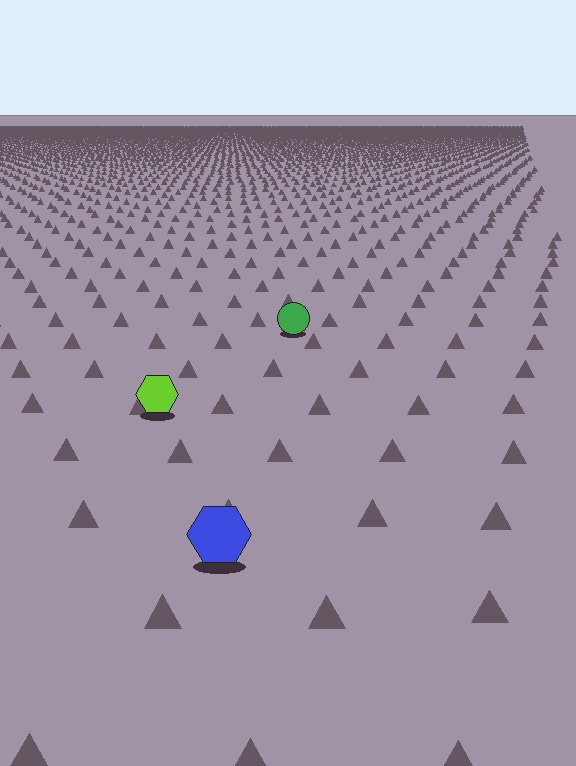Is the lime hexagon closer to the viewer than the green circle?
Yes. The lime hexagon is closer — you can tell from the texture gradient: the ground texture is coarser near it.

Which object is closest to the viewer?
The blue hexagon is closest. The texture marks near it are larger and more spread out.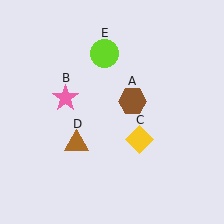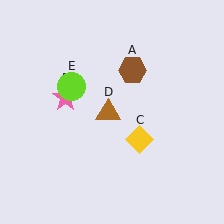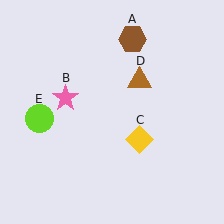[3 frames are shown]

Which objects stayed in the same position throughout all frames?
Pink star (object B) and yellow diamond (object C) remained stationary.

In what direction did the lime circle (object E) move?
The lime circle (object E) moved down and to the left.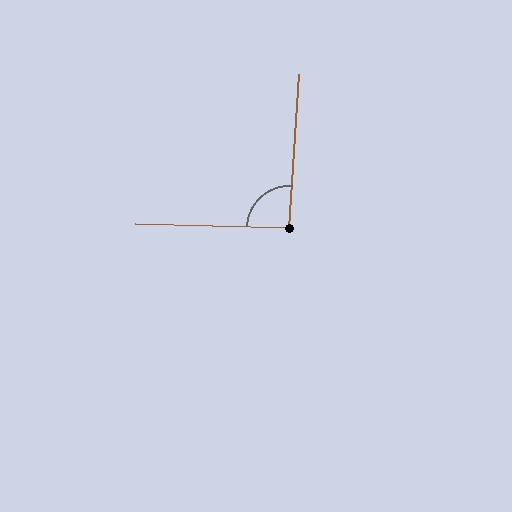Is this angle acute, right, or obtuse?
It is approximately a right angle.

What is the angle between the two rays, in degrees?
Approximately 92 degrees.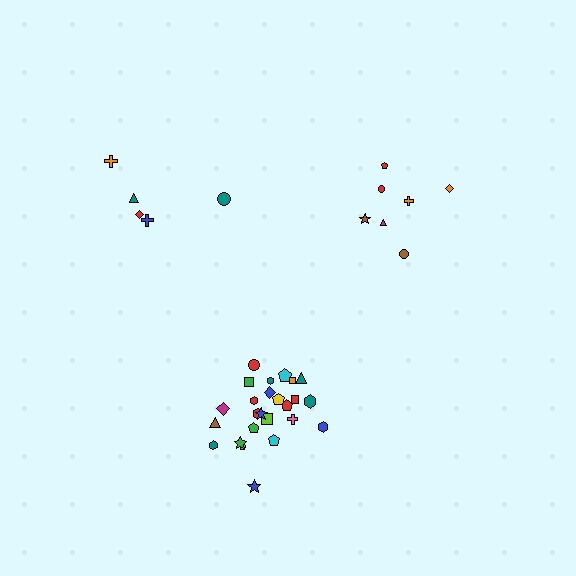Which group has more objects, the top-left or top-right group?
The top-right group.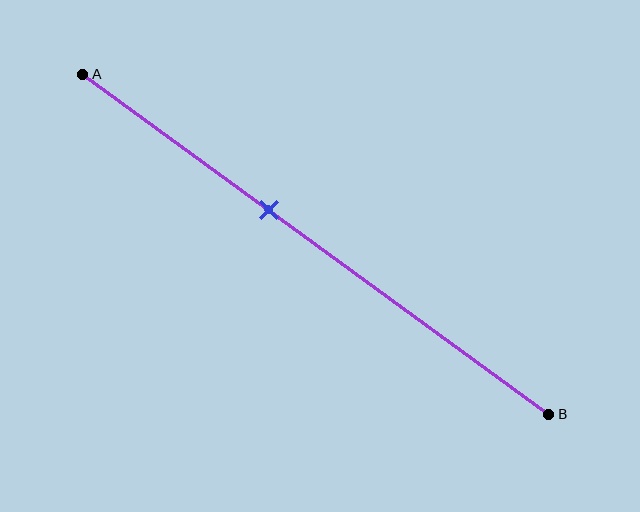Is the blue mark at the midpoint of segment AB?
No, the mark is at about 40% from A, not at the 50% midpoint.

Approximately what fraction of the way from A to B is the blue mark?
The blue mark is approximately 40% of the way from A to B.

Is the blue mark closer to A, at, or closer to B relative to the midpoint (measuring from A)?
The blue mark is closer to point A than the midpoint of segment AB.